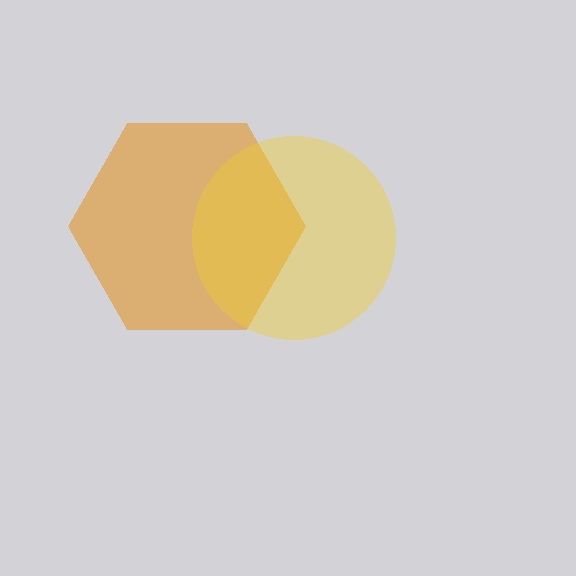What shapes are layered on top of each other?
The layered shapes are: an orange hexagon, a yellow circle.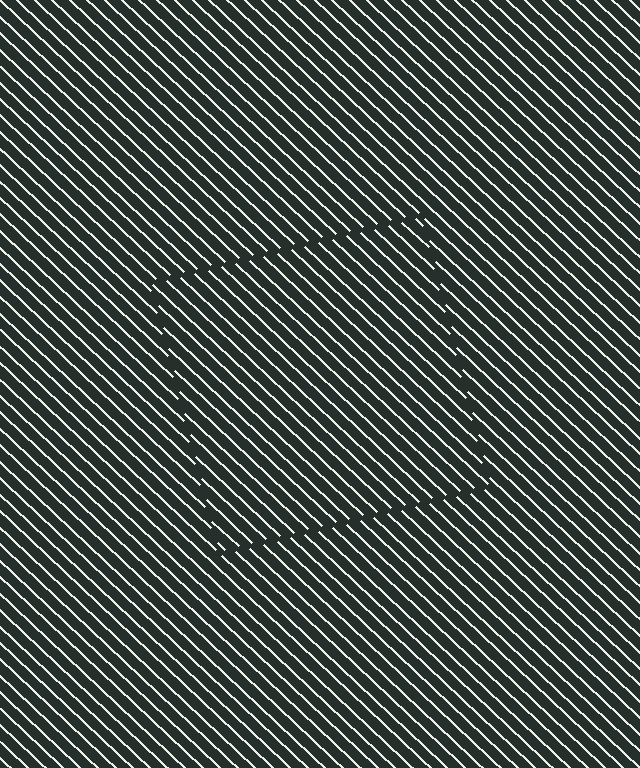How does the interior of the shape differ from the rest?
The interior of the shape contains the same grating, shifted by half a period — the contour is defined by the phase discontinuity where line-ends from the inner and outer gratings abut.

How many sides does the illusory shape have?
4 sides — the line-ends trace a square.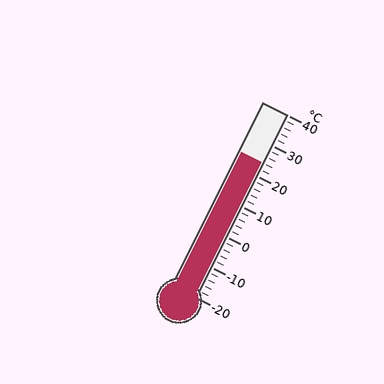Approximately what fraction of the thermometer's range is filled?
The thermometer is filled to approximately 75% of its range.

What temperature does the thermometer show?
The thermometer shows approximately 24°C.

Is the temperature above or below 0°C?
The temperature is above 0°C.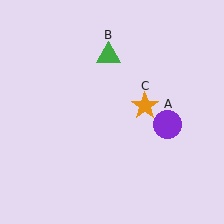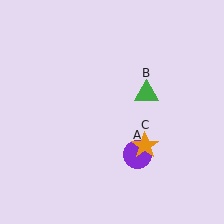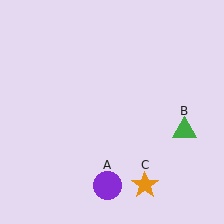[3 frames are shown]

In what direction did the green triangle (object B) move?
The green triangle (object B) moved down and to the right.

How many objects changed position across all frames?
3 objects changed position: purple circle (object A), green triangle (object B), orange star (object C).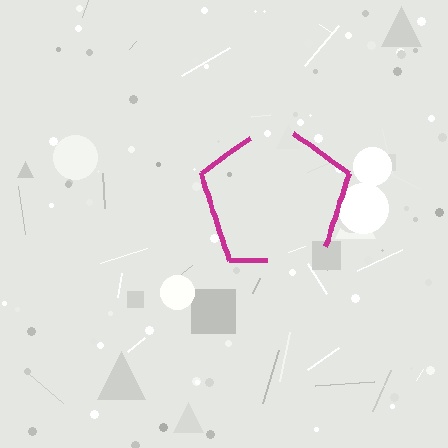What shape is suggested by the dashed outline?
The dashed outline suggests a pentagon.